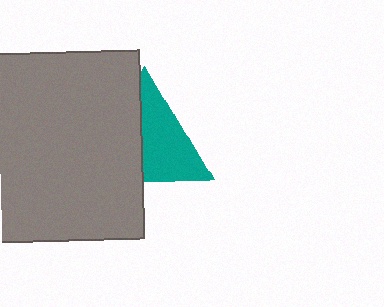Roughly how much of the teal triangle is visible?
About half of it is visible (roughly 55%).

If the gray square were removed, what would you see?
You would see the complete teal triangle.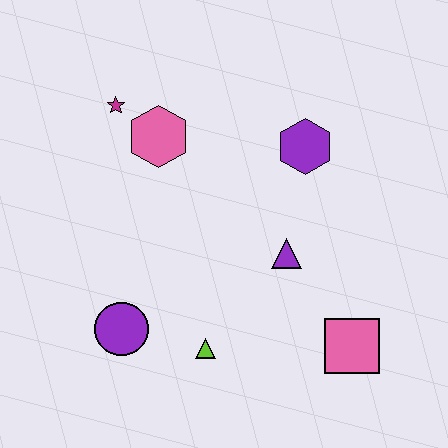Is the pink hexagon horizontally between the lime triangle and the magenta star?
Yes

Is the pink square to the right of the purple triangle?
Yes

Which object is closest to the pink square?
The purple triangle is closest to the pink square.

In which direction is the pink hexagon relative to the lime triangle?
The pink hexagon is above the lime triangle.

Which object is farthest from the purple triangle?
The magenta star is farthest from the purple triangle.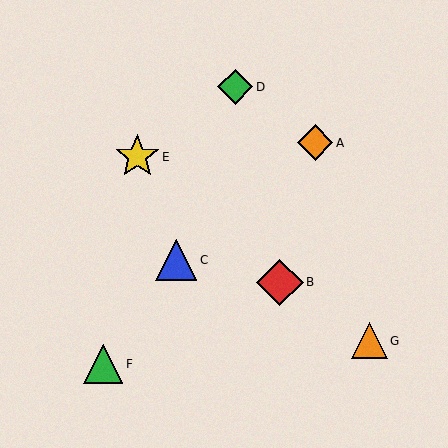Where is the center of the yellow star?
The center of the yellow star is at (137, 157).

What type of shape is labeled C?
Shape C is a blue triangle.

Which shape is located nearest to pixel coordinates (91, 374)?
The green triangle (labeled F) at (103, 364) is nearest to that location.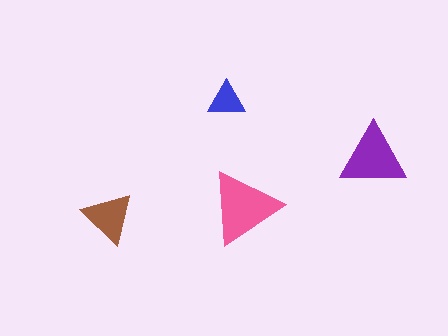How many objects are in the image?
There are 4 objects in the image.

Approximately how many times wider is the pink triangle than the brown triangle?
About 1.5 times wider.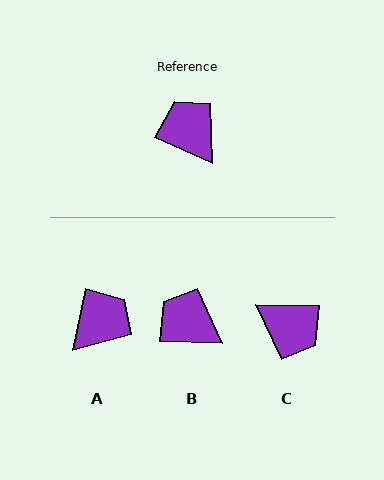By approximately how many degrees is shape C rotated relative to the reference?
Approximately 156 degrees clockwise.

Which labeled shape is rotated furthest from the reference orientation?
C, about 156 degrees away.